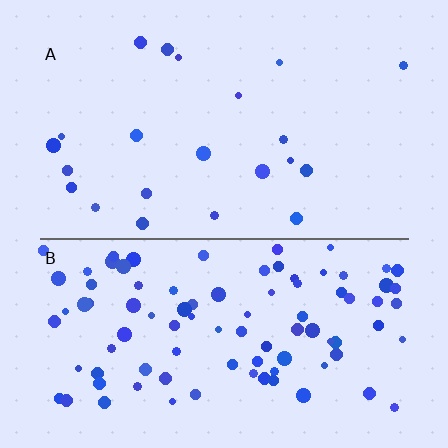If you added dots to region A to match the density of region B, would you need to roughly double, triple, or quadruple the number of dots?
Approximately quadruple.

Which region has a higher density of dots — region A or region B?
B (the bottom).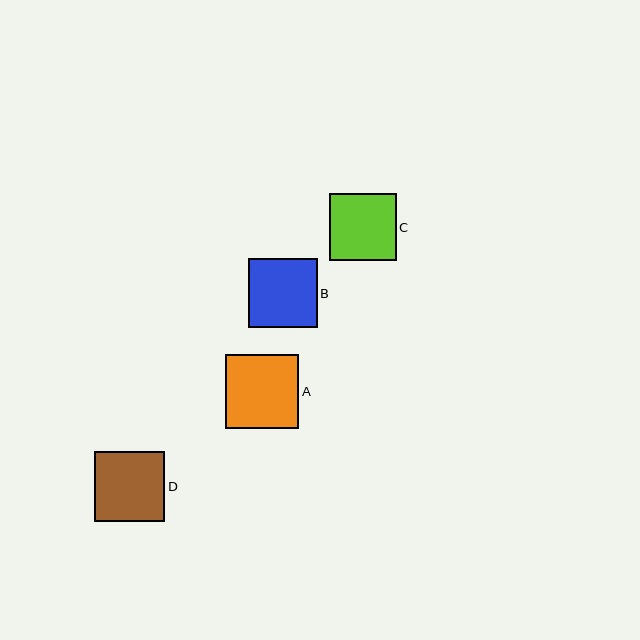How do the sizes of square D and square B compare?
Square D and square B are approximately the same size.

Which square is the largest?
Square A is the largest with a size of approximately 73 pixels.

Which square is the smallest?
Square C is the smallest with a size of approximately 67 pixels.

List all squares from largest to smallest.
From largest to smallest: A, D, B, C.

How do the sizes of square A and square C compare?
Square A and square C are approximately the same size.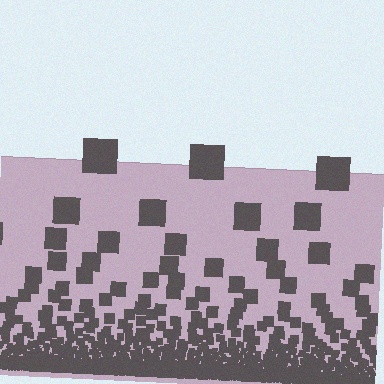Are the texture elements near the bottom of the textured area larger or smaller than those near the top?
Smaller. The gradient is inverted — elements near the bottom are smaller and denser.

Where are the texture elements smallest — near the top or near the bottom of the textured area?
Near the bottom.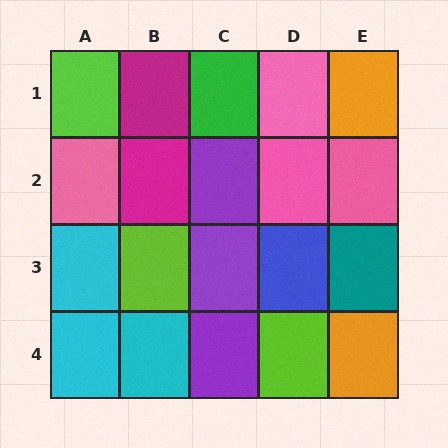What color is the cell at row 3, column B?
Lime.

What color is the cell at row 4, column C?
Purple.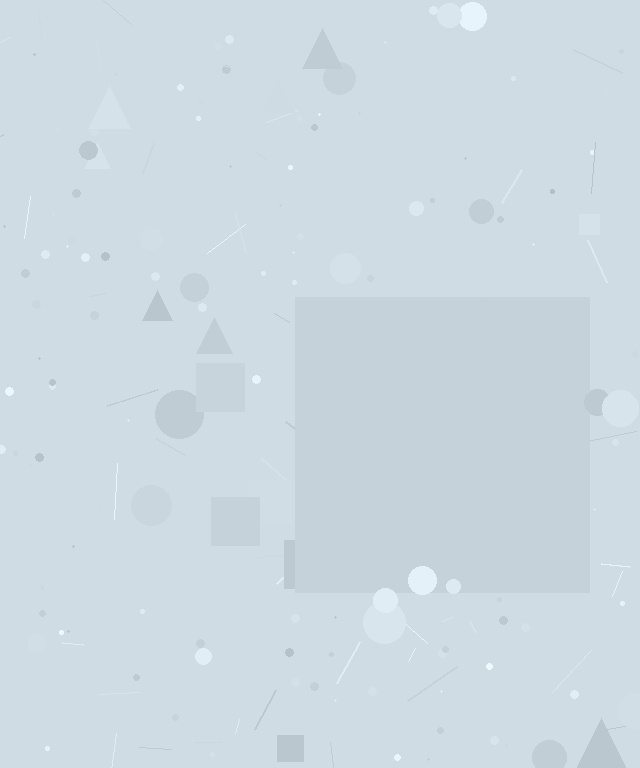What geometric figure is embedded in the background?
A square is embedded in the background.